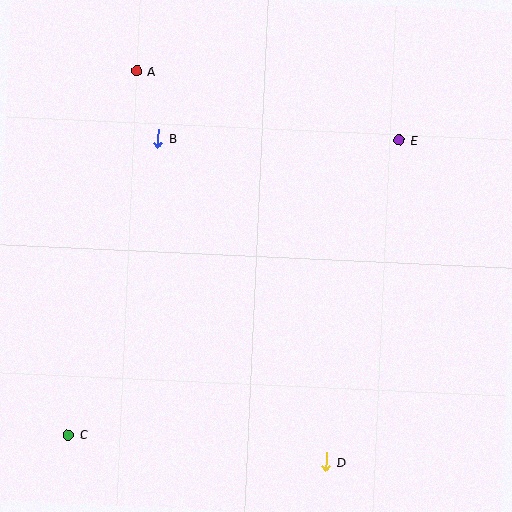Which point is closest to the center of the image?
Point B at (158, 138) is closest to the center.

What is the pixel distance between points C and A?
The distance between C and A is 370 pixels.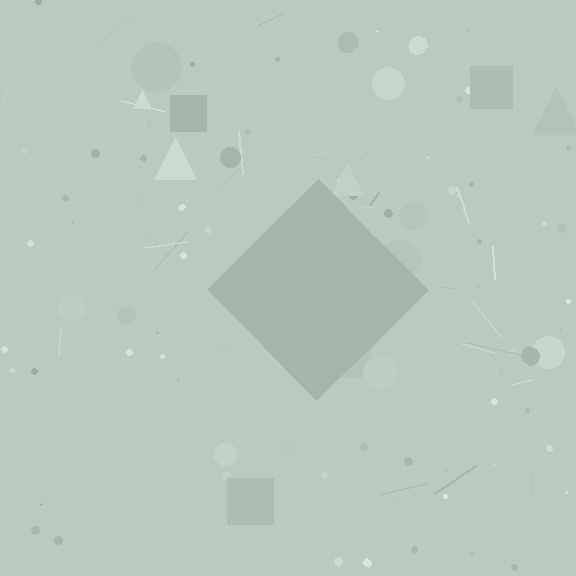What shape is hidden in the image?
A diamond is hidden in the image.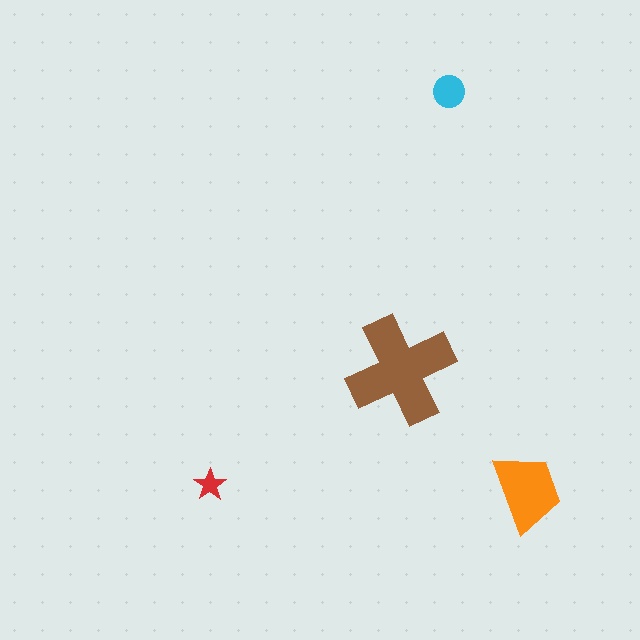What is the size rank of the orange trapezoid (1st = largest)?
2nd.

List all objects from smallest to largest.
The red star, the cyan circle, the orange trapezoid, the brown cross.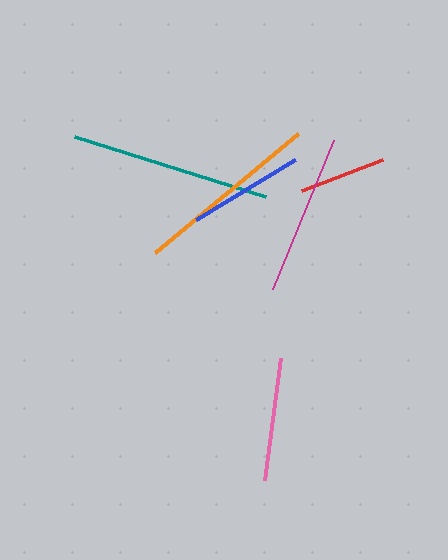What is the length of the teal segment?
The teal segment is approximately 201 pixels long.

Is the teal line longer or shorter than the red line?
The teal line is longer than the red line.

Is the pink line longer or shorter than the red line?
The pink line is longer than the red line.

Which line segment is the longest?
The teal line is the longest at approximately 201 pixels.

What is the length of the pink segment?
The pink segment is approximately 122 pixels long.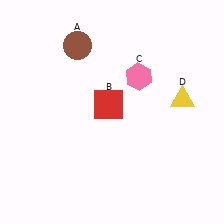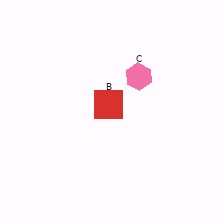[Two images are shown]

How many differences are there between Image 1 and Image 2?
There are 2 differences between the two images.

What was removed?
The brown circle (A), the yellow triangle (D) were removed in Image 2.